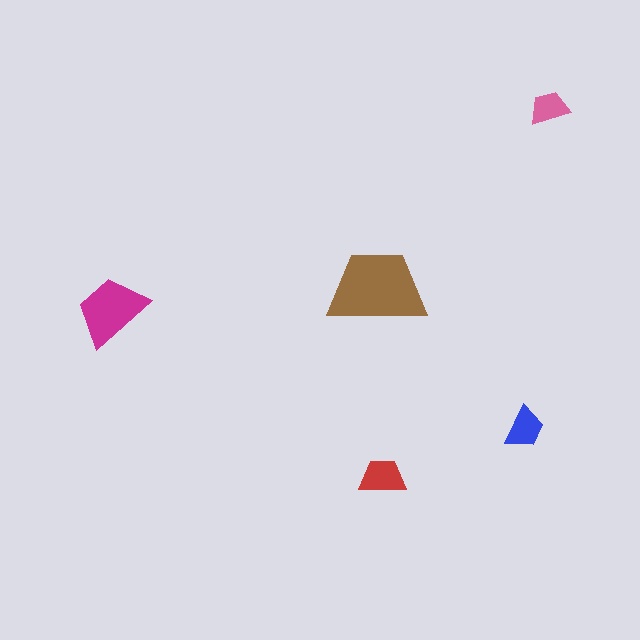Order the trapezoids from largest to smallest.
the brown one, the magenta one, the red one, the blue one, the pink one.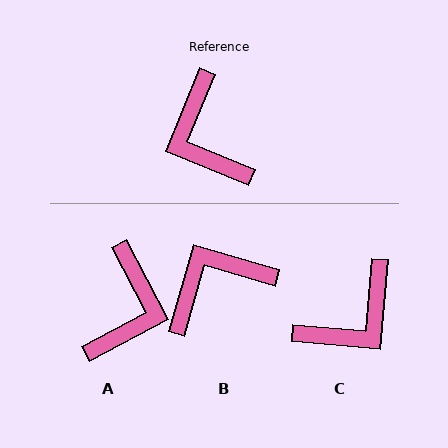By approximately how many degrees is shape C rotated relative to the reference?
Approximately 107 degrees counter-clockwise.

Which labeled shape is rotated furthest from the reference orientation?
A, about 140 degrees away.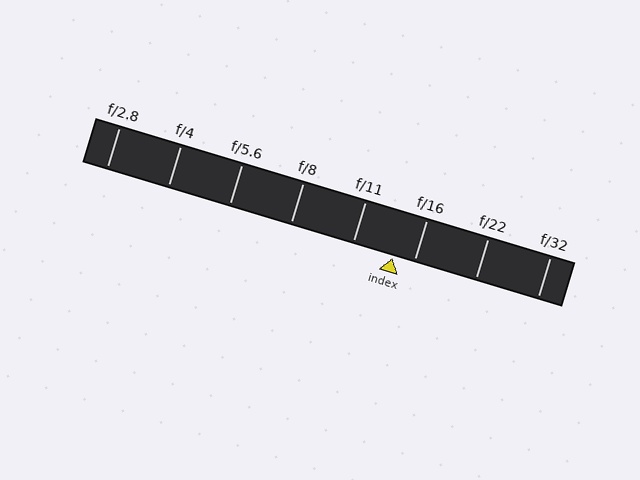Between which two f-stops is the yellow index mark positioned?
The index mark is between f/11 and f/16.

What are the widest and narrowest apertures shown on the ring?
The widest aperture shown is f/2.8 and the narrowest is f/32.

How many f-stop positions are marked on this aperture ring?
There are 8 f-stop positions marked.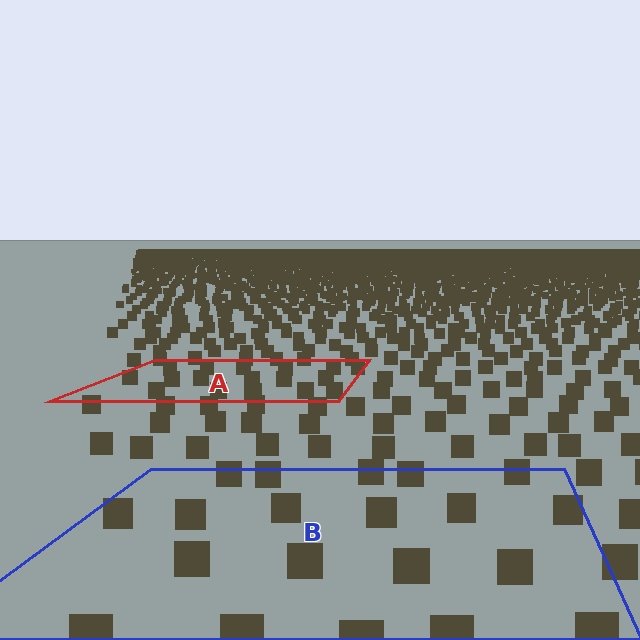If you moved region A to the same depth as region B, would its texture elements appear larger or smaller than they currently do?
They would appear larger. At a closer depth, the same texture elements are projected at a bigger on-screen size.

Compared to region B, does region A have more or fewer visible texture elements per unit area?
Region A has more texture elements per unit area — they are packed more densely because it is farther away.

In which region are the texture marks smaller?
The texture marks are smaller in region A, because it is farther away.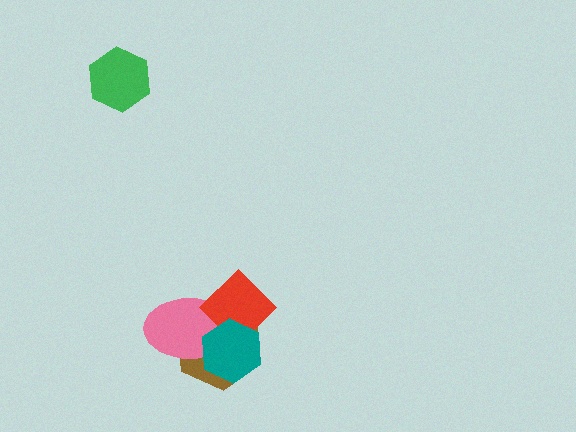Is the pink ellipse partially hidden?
Yes, it is partially covered by another shape.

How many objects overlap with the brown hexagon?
3 objects overlap with the brown hexagon.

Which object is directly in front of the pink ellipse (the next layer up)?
The red diamond is directly in front of the pink ellipse.